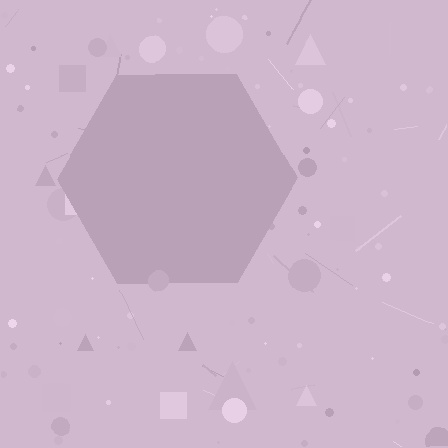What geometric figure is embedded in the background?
A hexagon is embedded in the background.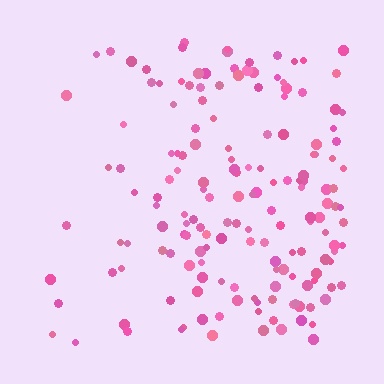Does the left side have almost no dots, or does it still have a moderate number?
Still a moderate number, just noticeably fewer than the right.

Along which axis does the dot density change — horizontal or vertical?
Horizontal.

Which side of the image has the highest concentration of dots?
The right.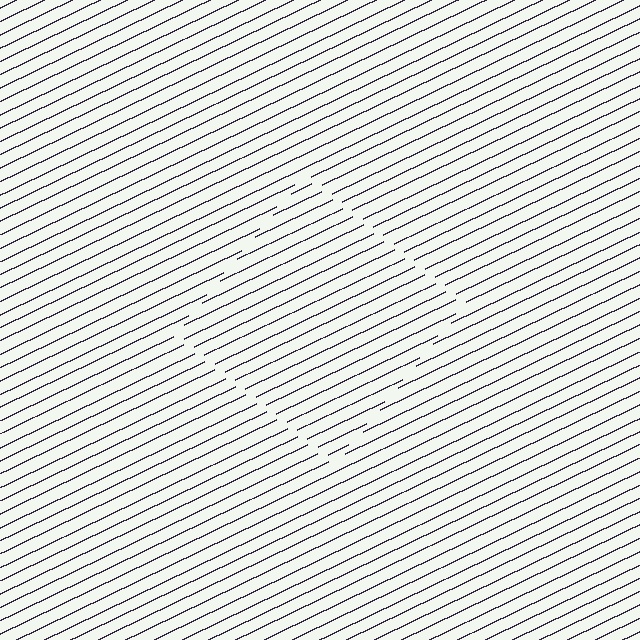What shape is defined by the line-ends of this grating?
An illusory square. The interior of the shape contains the same grating, shifted by half a period — the contour is defined by the phase discontinuity where line-ends from the inner and outer gratings abut.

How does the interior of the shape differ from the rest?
The interior of the shape contains the same grating, shifted by half a period — the contour is defined by the phase discontinuity where line-ends from the inner and outer gratings abut.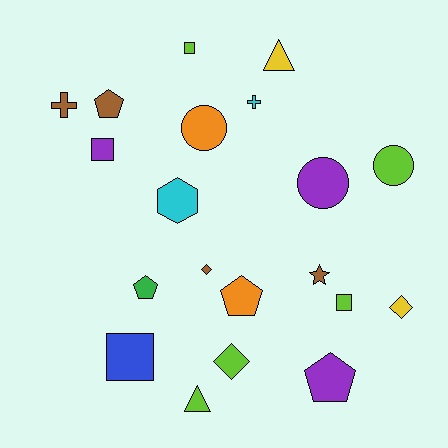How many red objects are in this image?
There are no red objects.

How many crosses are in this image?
There are 2 crosses.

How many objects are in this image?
There are 20 objects.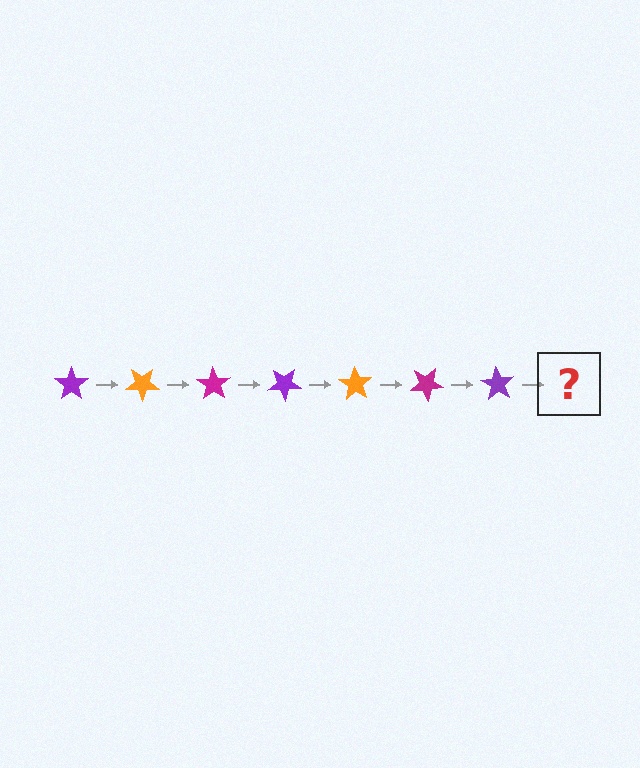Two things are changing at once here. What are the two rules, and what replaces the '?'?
The two rules are that it rotates 35 degrees each step and the color cycles through purple, orange, and magenta. The '?' should be an orange star, rotated 245 degrees from the start.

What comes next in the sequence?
The next element should be an orange star, rotated 245 degrees from the start.